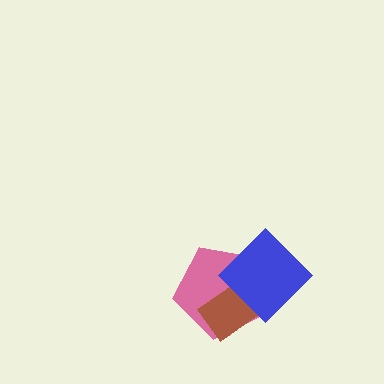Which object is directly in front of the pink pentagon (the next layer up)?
The brown rectangle is directly in front of the pink pentagon.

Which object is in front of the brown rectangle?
The blue diamond is in front of the brown rectangle.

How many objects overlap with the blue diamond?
2 objects overlap with the blue diamond.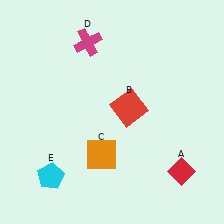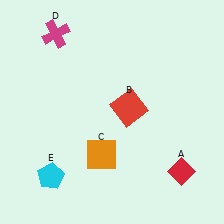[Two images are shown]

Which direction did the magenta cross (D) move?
The magenta cross (D) moved left.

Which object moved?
The magenta cross (D) moved left.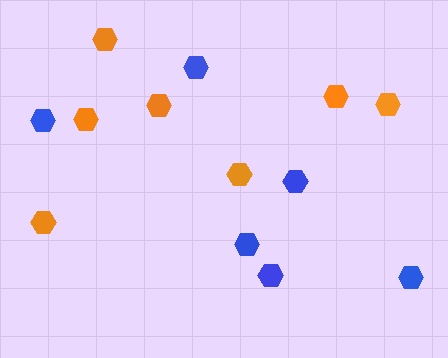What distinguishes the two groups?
There are 2 groups: one group of blue hexagons (6) and one group of orange hexagons (7).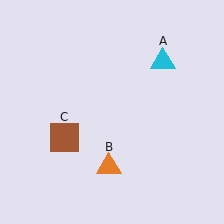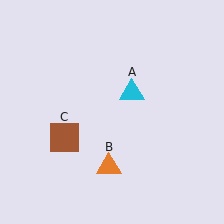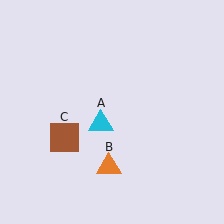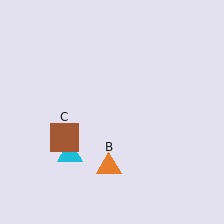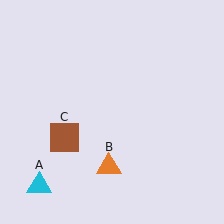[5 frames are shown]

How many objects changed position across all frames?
1 object changed position: cyan triangle (object A).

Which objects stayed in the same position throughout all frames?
Orange triangle (object B) and brown square (object C) remained stationary.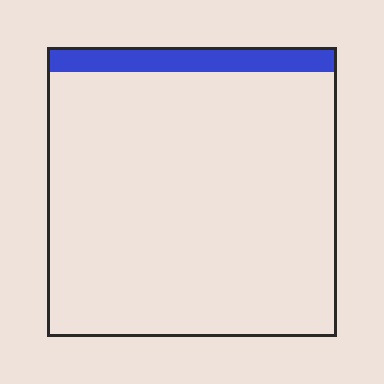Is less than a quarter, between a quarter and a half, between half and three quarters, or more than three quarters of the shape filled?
Less than a quarter.